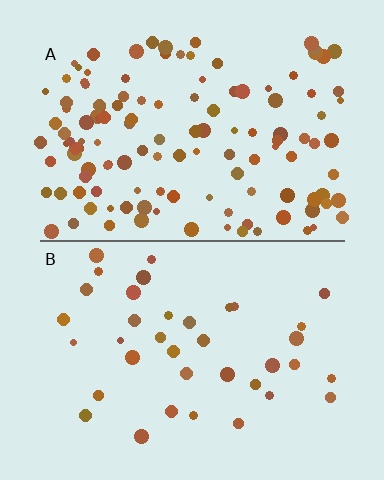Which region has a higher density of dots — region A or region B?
A (the top).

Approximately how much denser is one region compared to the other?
Approximately 3.4× — region A over region B.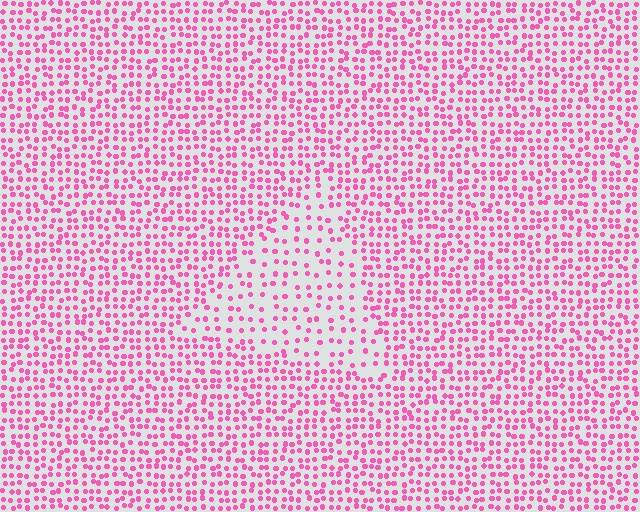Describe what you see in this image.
The image contains small pink elements arranged at two different densities. A triangle-shaped region is visible where the elements are less densely packed than the surrounding area.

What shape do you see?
I see a triangle.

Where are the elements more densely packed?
The elements are more densely packed outside the triangle boundary.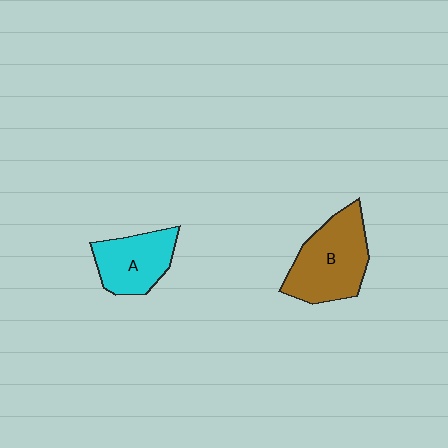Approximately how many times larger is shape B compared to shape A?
Approximately 1.4 times.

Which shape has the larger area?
Shape B (brown).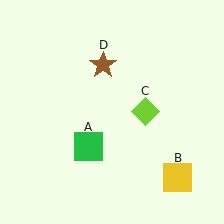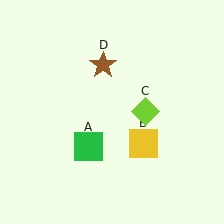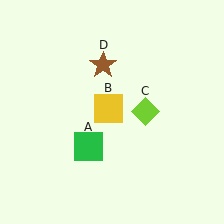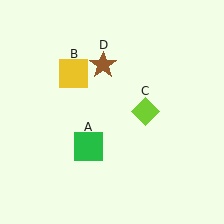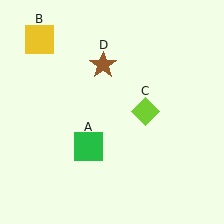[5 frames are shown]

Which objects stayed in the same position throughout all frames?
Green square (object A) and lime diamond (object C) and brown star (object D) remained stationary.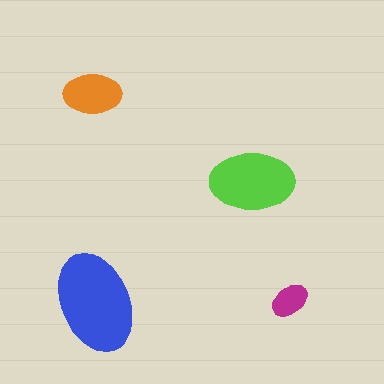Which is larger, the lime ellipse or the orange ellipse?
The lime one.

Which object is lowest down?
The blue ellipse is bottommost.